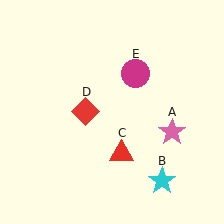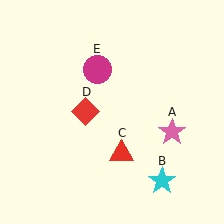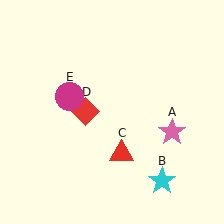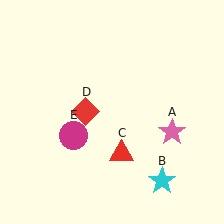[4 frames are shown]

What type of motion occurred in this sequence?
The magenta circle (object E) rotated counterclockwise around the center of the scene.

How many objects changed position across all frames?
1 object changed position: magenta circle (object E).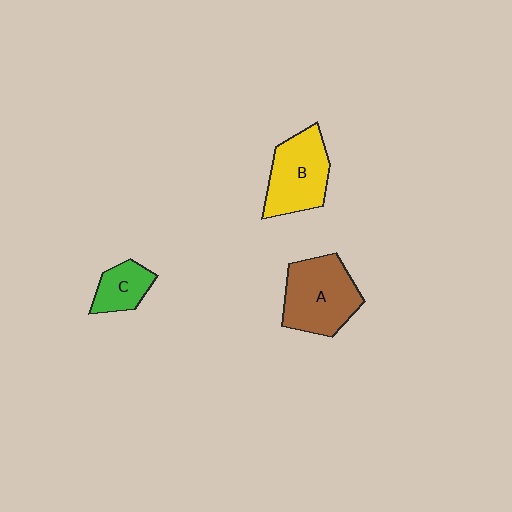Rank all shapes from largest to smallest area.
From largest to smallest: A (brown), B (yellow), C (green).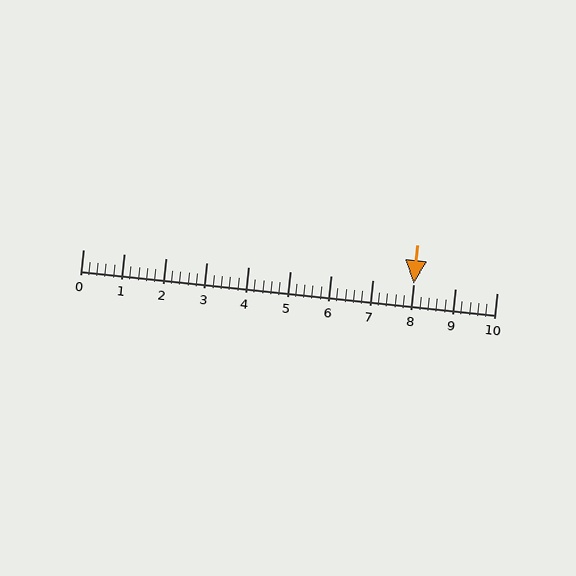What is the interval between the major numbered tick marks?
The major tick marks are spaced 1 units apart.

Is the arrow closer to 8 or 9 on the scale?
The arrow is closer to 8.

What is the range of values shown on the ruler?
The ruler shows values from 0 to 10.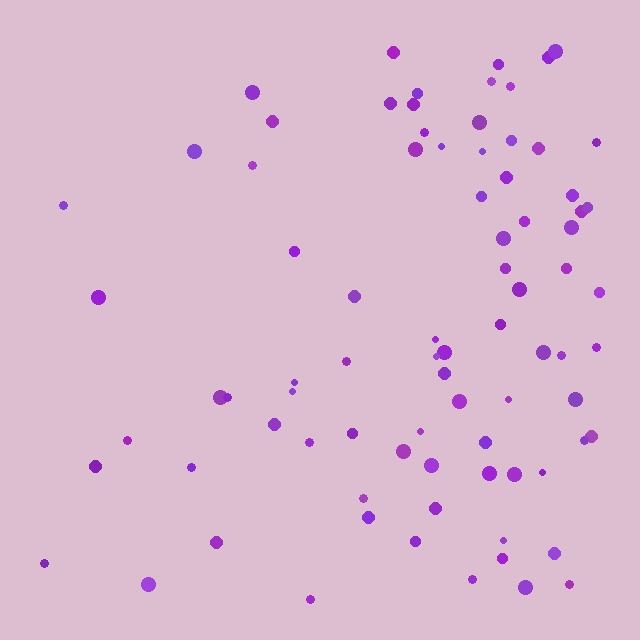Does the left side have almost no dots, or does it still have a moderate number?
Still a moderate number, just noticeably fewer than the right.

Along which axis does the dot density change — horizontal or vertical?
Horizontal.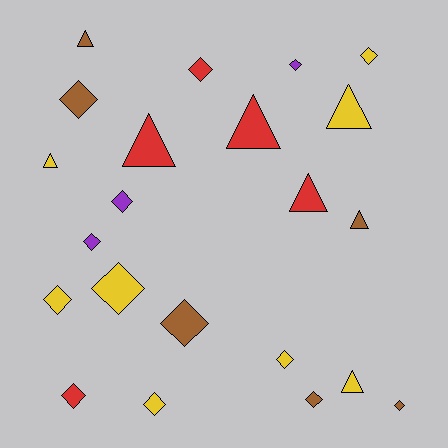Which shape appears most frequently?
Diamond, with 14 objects.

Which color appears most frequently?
Yellow, with 8 objects.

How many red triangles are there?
There are 3 red triangles.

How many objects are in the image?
There are 22 objects.